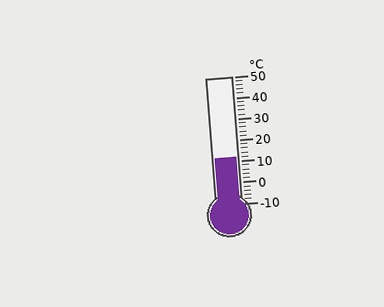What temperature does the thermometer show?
The thermometer shows approximately 12°C.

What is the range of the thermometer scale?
The thermometer scale ranges from -10°C to 50°C.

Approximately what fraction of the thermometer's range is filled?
The thermometer is filled to approximately 35% of its range.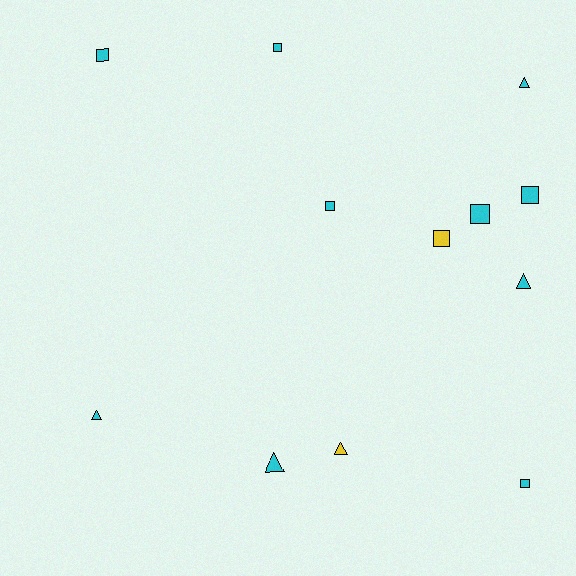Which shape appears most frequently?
Square, with 7 objects.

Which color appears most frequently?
Cyan, with 10 objects.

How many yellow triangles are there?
There is 1 yellow triangle.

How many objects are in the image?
There are 12 objects.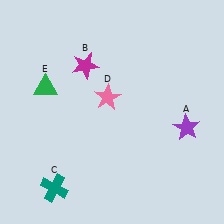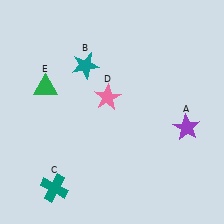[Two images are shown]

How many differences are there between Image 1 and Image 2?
There is 1 difference between the two images.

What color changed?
The star (B) changed from magenta in Image 1 to teal in Image 2.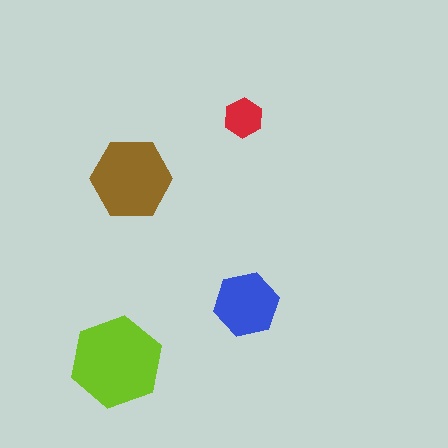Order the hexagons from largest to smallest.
the lime one, the brown one, the blue one, the red one.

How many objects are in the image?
There are 4 objects in the image.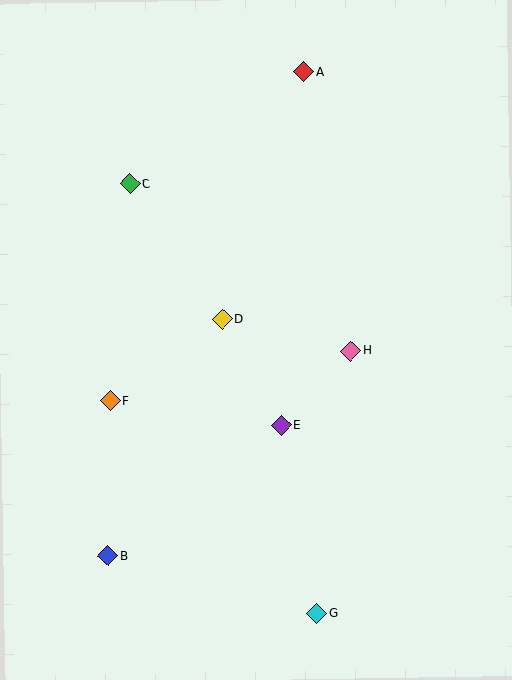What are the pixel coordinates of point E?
Point E is at (281, 426).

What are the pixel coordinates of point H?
Point H is at (351, 351).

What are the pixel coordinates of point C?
Point C is at (130, 184).